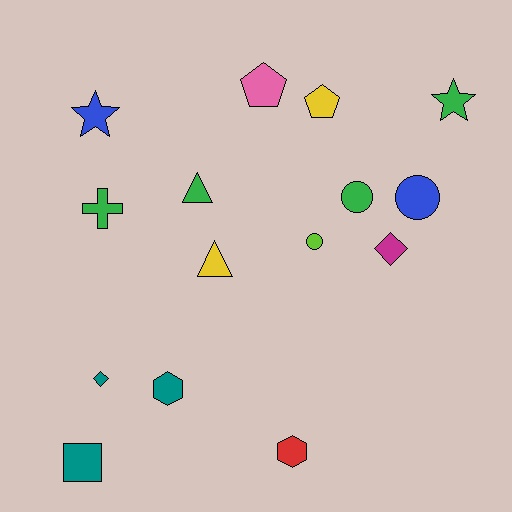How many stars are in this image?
There are 2 stars.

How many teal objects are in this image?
There are 3 teal objects.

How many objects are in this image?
There are 15 objects.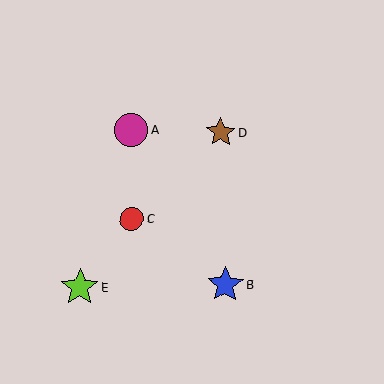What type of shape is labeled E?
Shape E is a lime star.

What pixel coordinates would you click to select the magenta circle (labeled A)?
Click at (131, 130) to select the magenta circle A.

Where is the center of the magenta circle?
The center of the magenta circle is at (131, 130).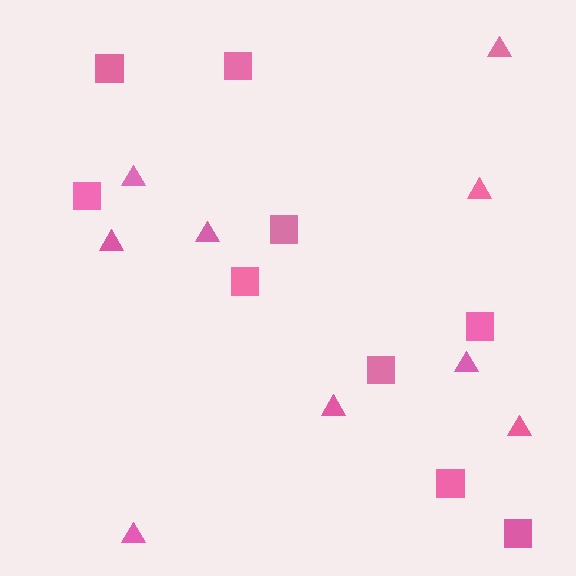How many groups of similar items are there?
There are 2 groups: one group of squares (9) and one group of triangles (9).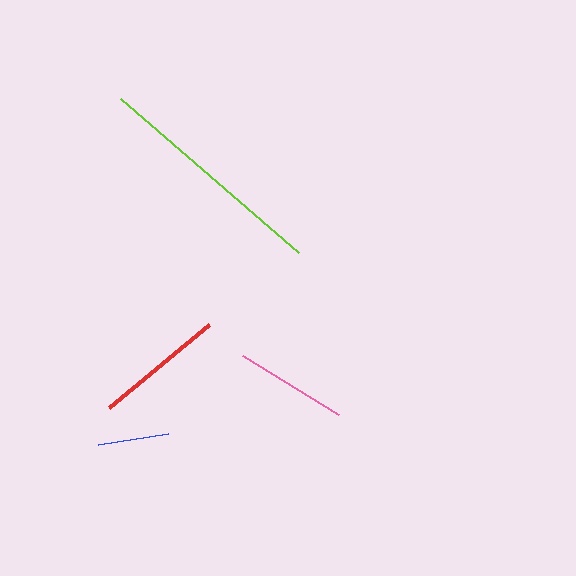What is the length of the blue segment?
The blue segment is approximately 71 pixels long.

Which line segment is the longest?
The lime line is the longest at approximately 236 pixels.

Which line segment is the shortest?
The blue line is the shortest at approximately 71 pixels.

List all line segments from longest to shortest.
From longest to shortest: lime, red, pink, blue.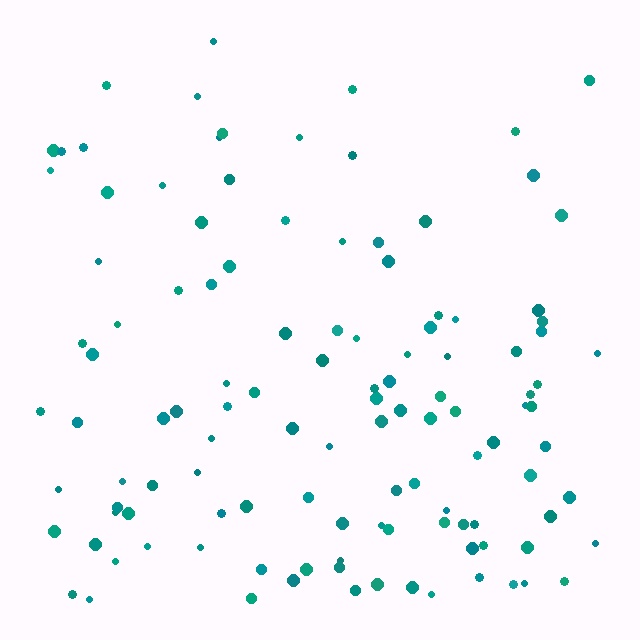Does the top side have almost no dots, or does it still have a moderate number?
Still a moderate number, just noticeably fewer than the bottom.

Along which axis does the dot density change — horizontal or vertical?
Vertical.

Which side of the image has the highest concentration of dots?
The bottom.